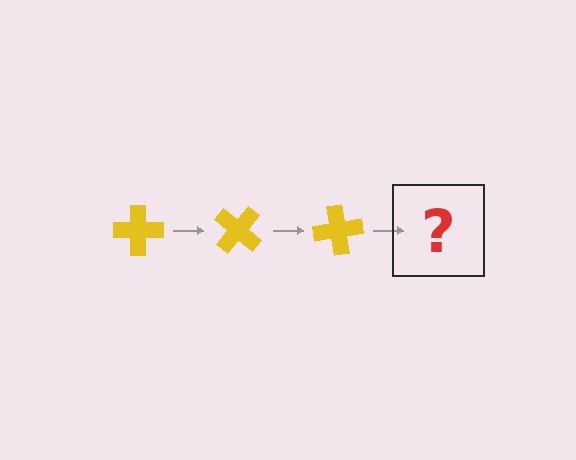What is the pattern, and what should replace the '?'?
The pattern is that the cross rotates 40 degrees each step. The '?' should be a yellow cross rotated 120 degrees.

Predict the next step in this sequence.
The next step is a yellow cross rotated 120 degrees.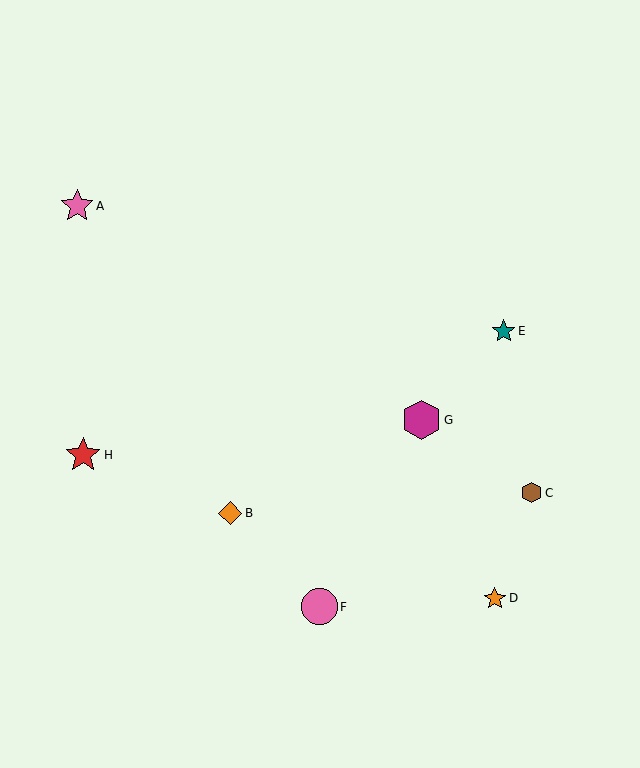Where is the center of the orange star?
The center of the orange star is at (495, 598).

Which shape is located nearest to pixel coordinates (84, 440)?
The red star (labeled H) at (83, 455) is nearest to that location.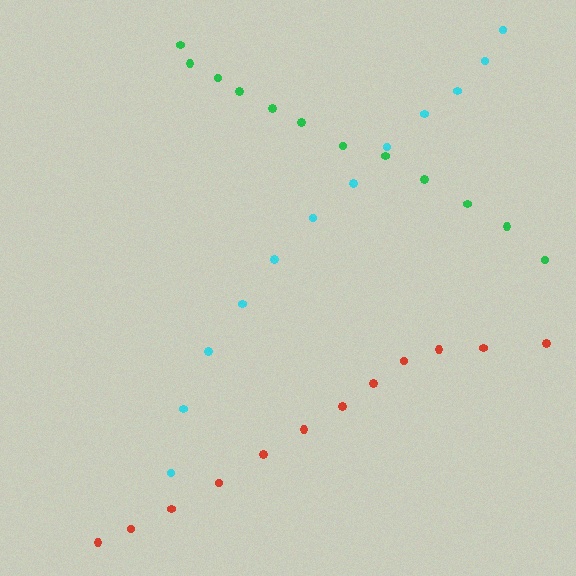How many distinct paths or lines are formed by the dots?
There are 3 distinct paths.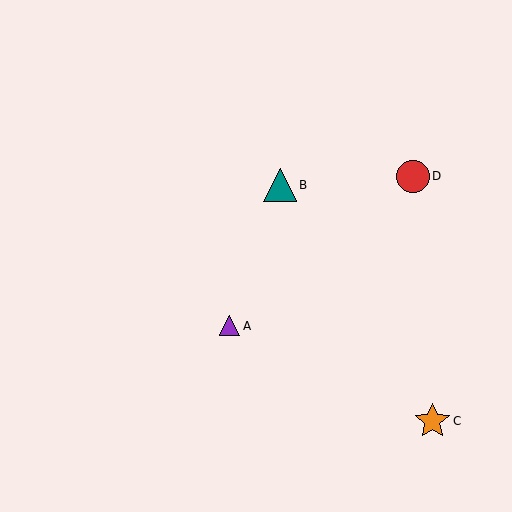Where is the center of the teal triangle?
The center of the teal triangle is at (280, 185).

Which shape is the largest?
The orange star (labeled C) is the largest.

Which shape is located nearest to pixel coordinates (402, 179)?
The red circle (labeled D) at (413, 176) is nearest to that location.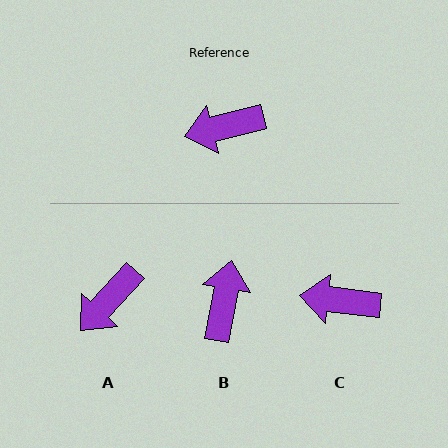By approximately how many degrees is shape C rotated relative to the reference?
Approximately 21 degrees clockwise.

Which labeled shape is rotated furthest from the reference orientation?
B, about 114 degrees away.